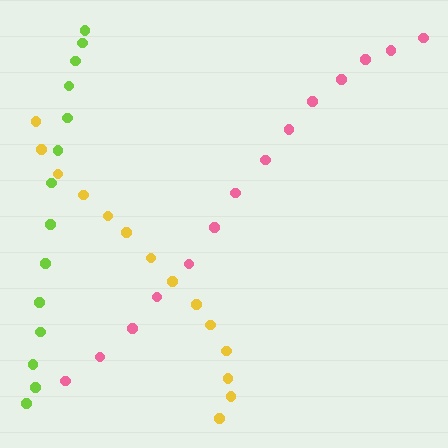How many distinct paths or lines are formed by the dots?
There are 3 distinct paths.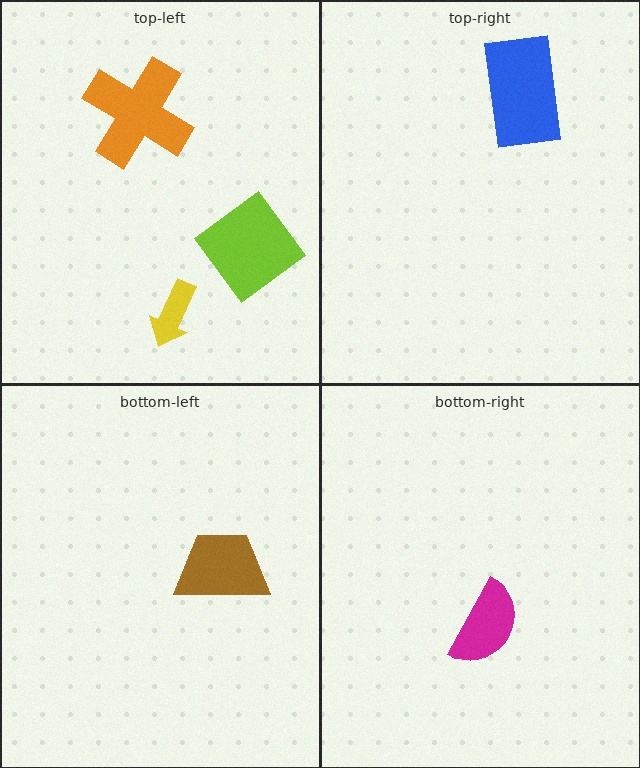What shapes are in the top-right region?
The blue rectangle.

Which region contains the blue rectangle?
The top-right region.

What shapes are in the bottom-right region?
The magenta semicircle.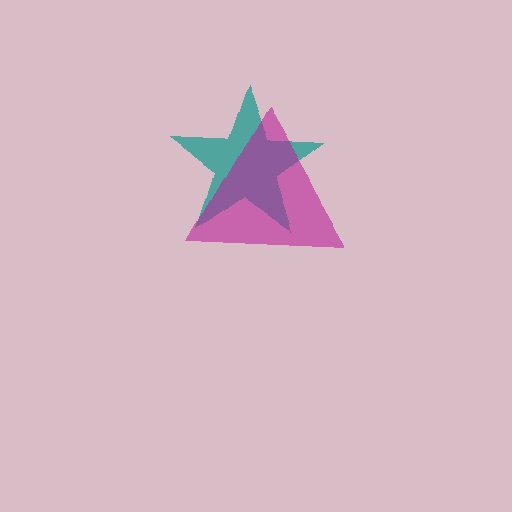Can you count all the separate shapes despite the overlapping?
Yes, there are 2 separate shapes.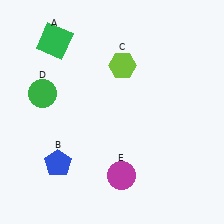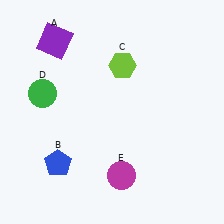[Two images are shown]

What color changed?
The square (A) changed from green in Image 1 to purple in Image 2.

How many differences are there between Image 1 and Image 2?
There is 1 difference between the two images.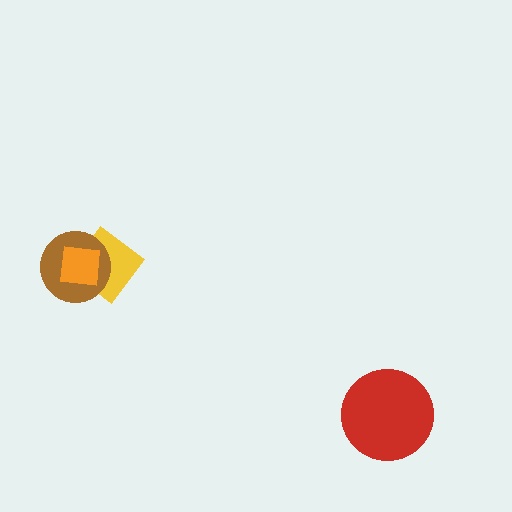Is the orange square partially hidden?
No, no other shape covers it.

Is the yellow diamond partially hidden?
Yes, it is partially covered by another shape.